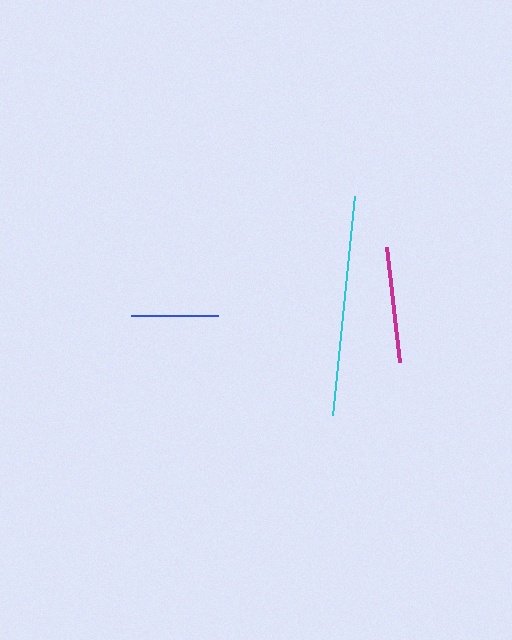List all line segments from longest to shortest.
From longest to shortest: cyan, magenta, blue.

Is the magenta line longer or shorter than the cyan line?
The cyan line is longer than the magenta line.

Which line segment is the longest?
The cyan line is the longest at approximately 219 pixels.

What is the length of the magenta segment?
The magenta segment is approximately 115 pixels long.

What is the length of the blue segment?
The blue segment is approximately 87 pixels long.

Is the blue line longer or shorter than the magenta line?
The magenta line is longer than the blue line.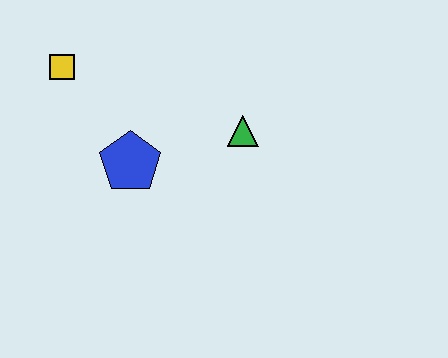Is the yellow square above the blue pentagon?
Yes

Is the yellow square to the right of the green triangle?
No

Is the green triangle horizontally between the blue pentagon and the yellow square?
No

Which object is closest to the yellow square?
The blue pentagon is closest to the yellow square.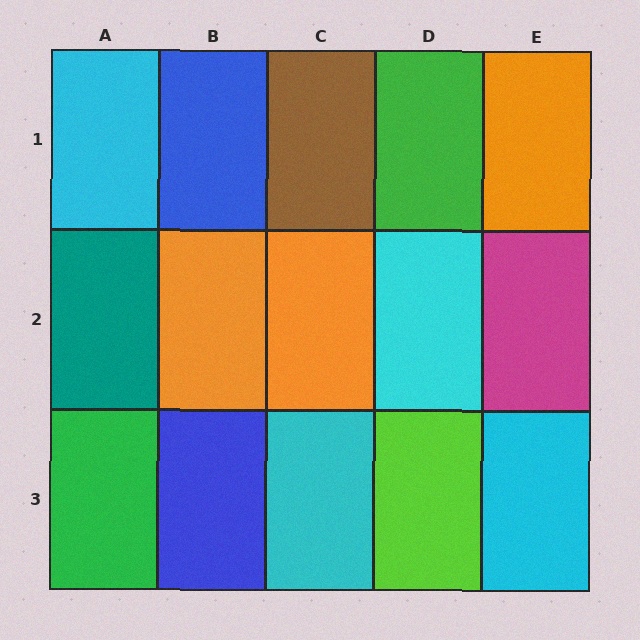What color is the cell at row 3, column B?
Blue.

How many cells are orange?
3 cells are orange.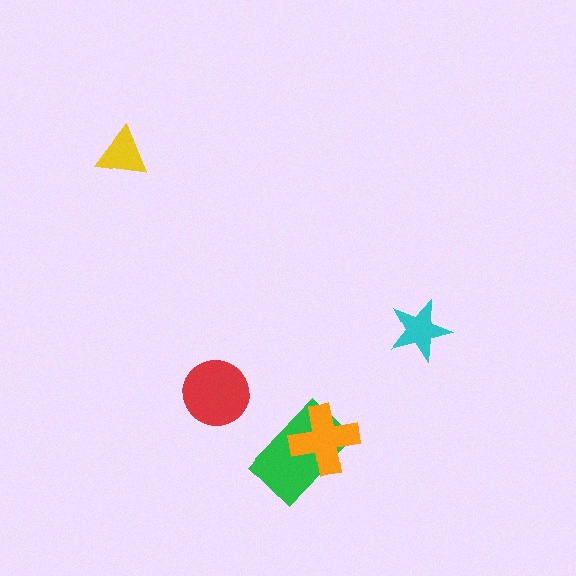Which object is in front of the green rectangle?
The orange cross is in front of the green rectangle.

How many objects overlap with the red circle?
0 objects overlap with the red circle.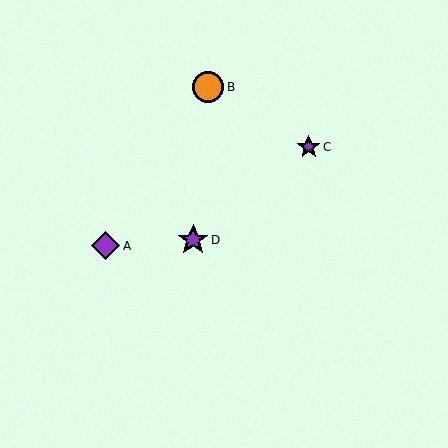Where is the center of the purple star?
The center of the purple star is at (193, 240).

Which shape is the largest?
The orange circle (labeled B) is the largest.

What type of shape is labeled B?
Shape B is an orange circle.